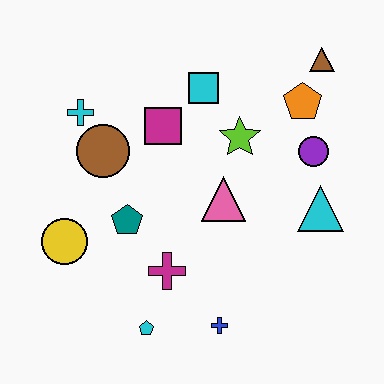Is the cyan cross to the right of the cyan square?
No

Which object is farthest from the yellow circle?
The brown triangle is farthest from the yellow circle.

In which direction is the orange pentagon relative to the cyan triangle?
The orange pentagon is above the cyan triangle.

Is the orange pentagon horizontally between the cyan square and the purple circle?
Yes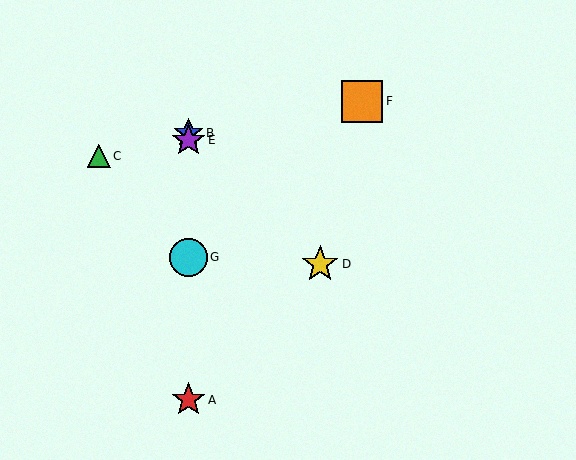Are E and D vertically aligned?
No, E is at x≈188 and D is at x≈320.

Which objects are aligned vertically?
Objects A, B, E, G are aligned vertically.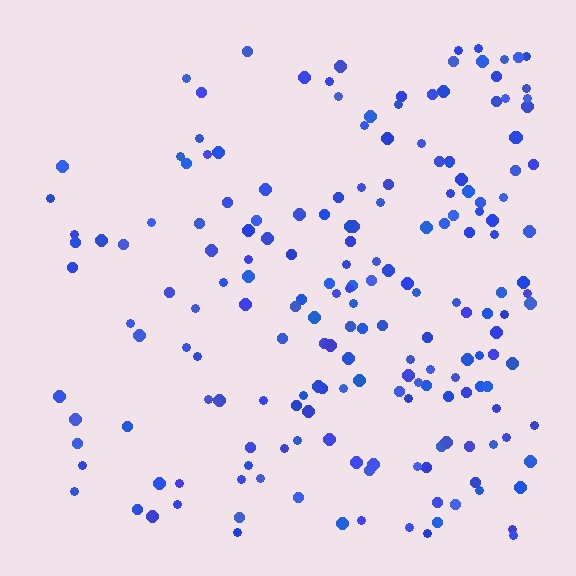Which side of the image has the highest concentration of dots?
The right.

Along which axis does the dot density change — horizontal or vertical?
Horizontal.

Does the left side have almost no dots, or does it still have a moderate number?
Still a moderate number, just noticeably fewer than the right.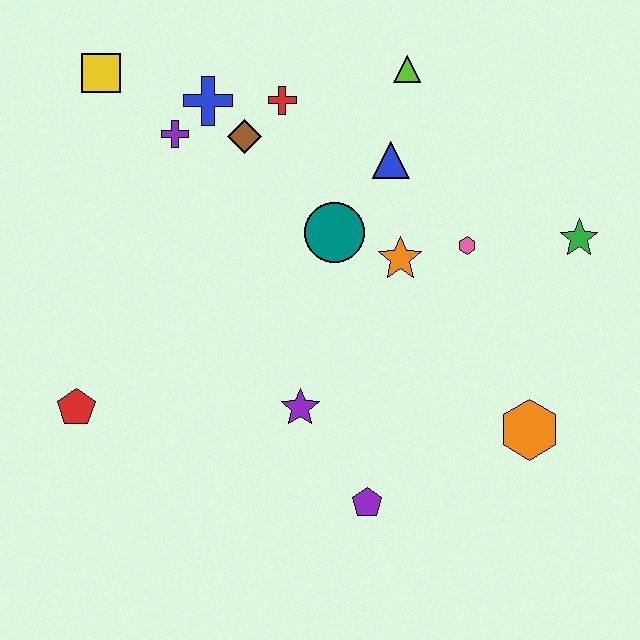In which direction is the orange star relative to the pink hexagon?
The orange star is to the left of the pink hexagon.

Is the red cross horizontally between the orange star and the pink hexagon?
No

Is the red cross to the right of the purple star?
No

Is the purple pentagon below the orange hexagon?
Yes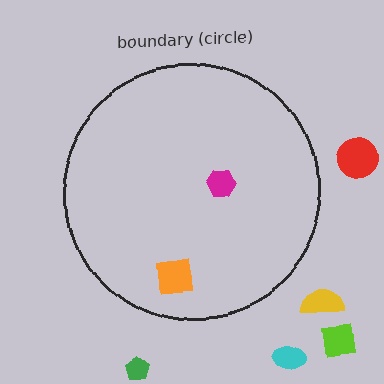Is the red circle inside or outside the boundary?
Outside.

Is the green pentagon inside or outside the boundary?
Outside.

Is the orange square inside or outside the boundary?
Inside.